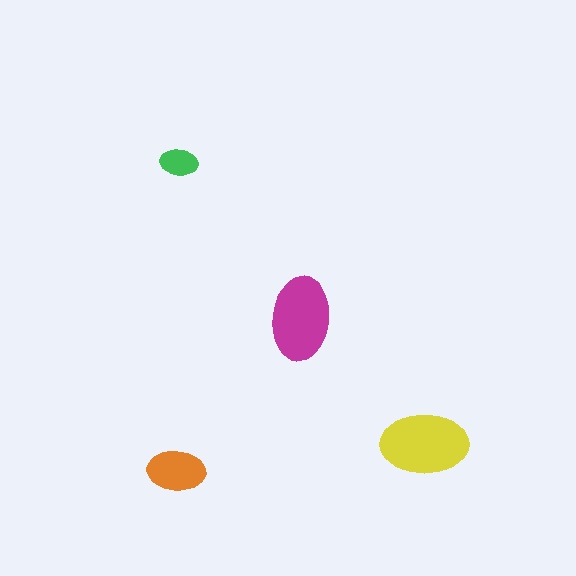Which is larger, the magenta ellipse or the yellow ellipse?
The yellow one.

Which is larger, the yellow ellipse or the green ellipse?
The yellow one.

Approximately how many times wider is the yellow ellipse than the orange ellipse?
About 1.5 times wider.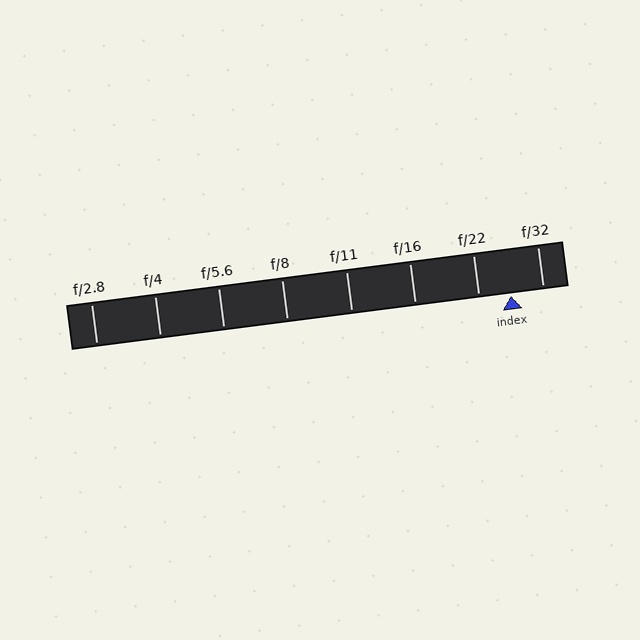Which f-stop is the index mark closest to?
The index mark is closest to f/22.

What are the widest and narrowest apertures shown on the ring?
The widest aperture shown is f/2.8 and the narrowest is f/32.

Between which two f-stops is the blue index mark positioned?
The index mark is between f/22 and f/32.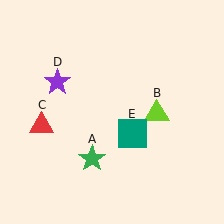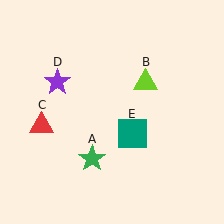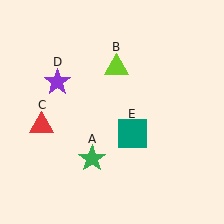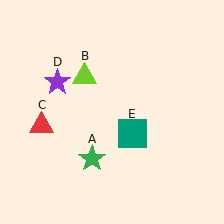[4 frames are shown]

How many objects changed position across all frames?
1 object changed position: lime triangle (object B).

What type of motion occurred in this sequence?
The lime triangle (object B) rotated counterclockwise around the center of the scene.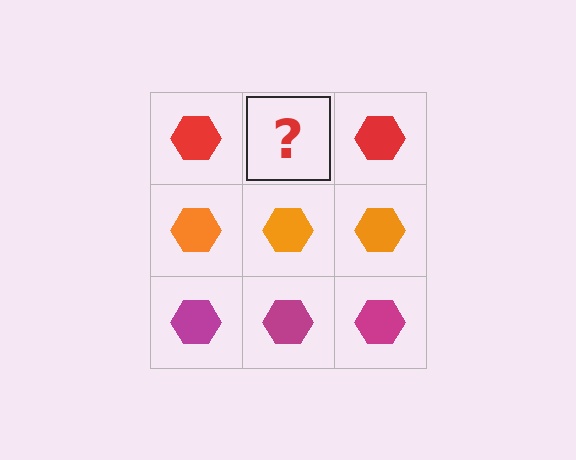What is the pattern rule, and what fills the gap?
The rule is that each row has a consistent color. The gap should be filled with a red hexagon.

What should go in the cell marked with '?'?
The missing cell should contain a red hexagon.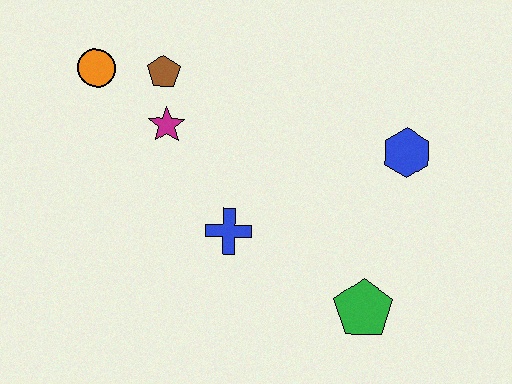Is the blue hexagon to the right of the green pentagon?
Yes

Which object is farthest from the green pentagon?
The orange circle is farthest from the green pentagon.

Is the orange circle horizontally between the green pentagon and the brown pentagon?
No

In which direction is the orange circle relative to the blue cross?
The orange circle is above the blue cross.